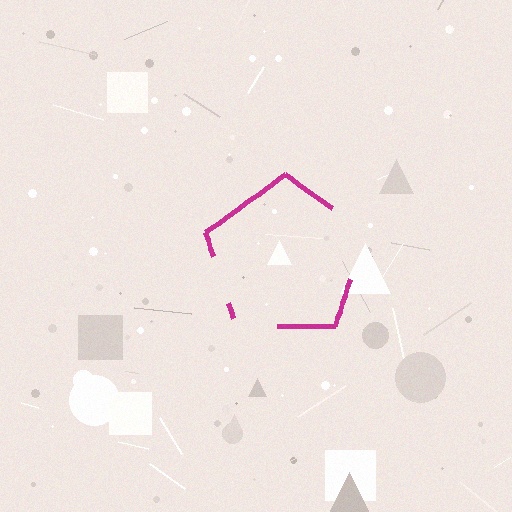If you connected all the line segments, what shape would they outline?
They would outline a pentagon.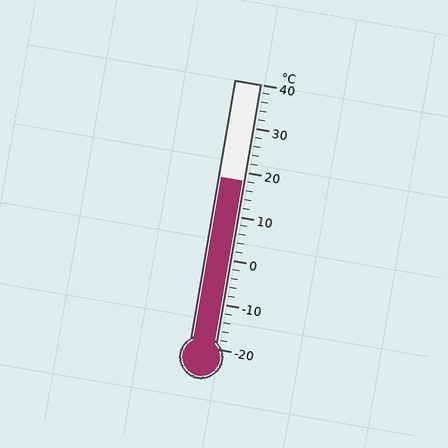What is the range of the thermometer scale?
The thermometer scale ranges from -20°C to 40°C.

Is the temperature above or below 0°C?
The temperature is above 0°C.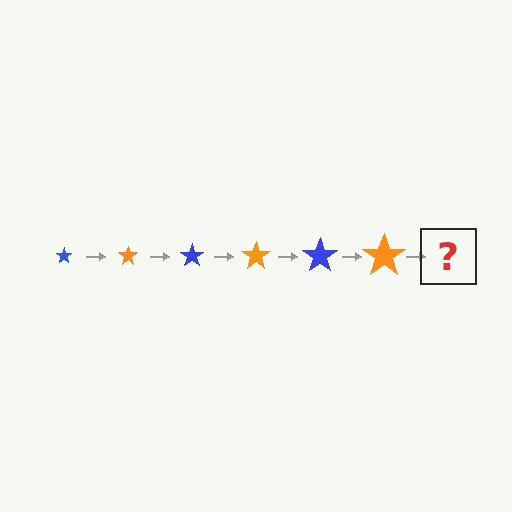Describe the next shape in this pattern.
It should be a blue star, larger than the previous one.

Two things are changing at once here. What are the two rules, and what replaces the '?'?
The two rules are that the star grows larger each step and the color cycles through blue and orange. The '?' should be a blue star, larger than the previous one.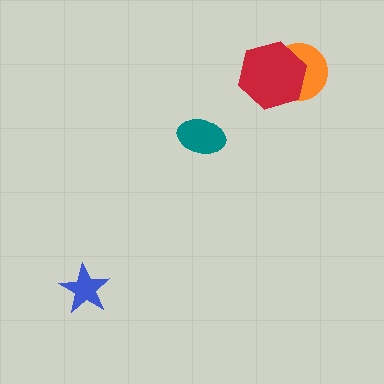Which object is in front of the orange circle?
The red hexagon is in front of the orange circle.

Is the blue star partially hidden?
No, no other shape covers it.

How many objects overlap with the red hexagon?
1 object overlaps with the red hexagon.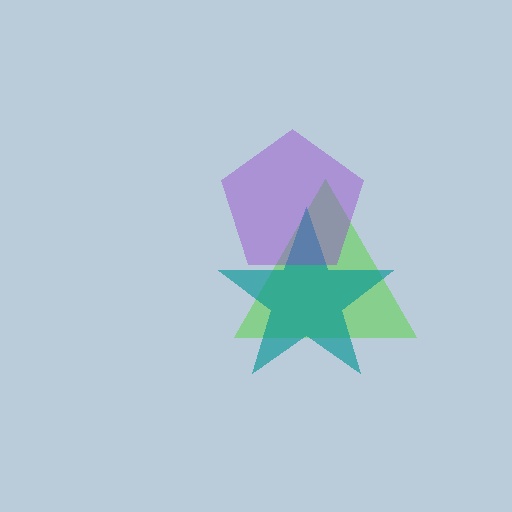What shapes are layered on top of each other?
The layered shapes are: a lime triangle, a teal star, a purple pentagon.